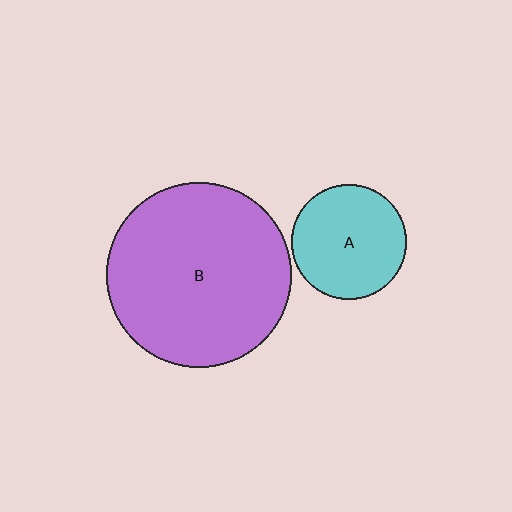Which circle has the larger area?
Circle B (purple).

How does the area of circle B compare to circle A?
Approximately 2.6 times.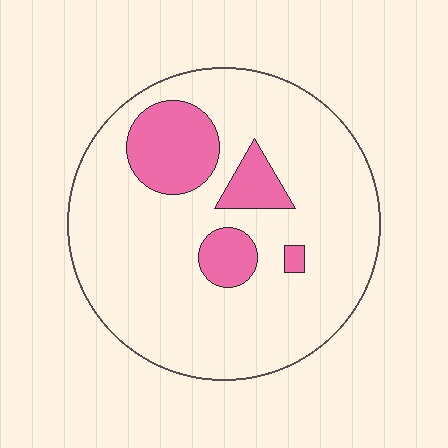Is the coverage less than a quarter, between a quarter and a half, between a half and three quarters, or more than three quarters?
Less than a quarter.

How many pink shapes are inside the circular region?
4.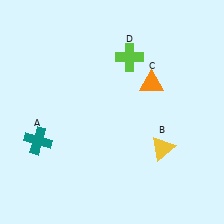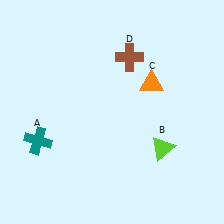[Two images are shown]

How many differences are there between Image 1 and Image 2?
There are 2 differences between the two images.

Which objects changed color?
B changed from yellow to lime. D changed from lime to brown.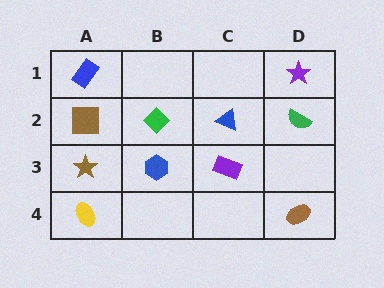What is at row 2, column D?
A green semicircle.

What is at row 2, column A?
A brown square.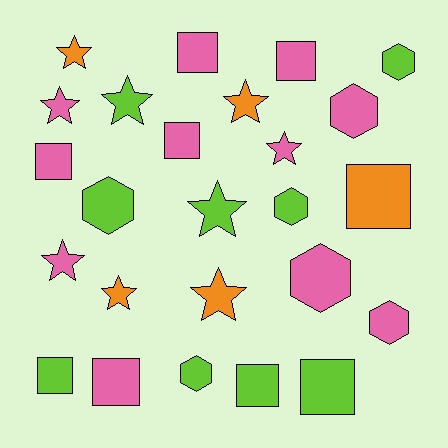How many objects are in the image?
There are 25 objects.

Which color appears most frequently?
Pink, with 11 objects.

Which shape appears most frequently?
Square, with 9 objects.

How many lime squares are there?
There are 3 lime squares.